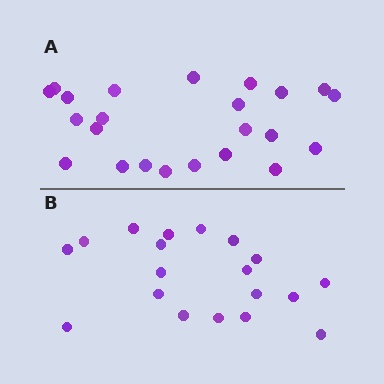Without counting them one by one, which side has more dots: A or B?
Region A (the top region) has more dots.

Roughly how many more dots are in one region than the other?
Region A has about 4 more dots than region B.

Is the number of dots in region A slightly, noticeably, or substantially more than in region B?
Region A has only slightly more — the two regions are fairly close. The ratio is roughly 1.2 to 1.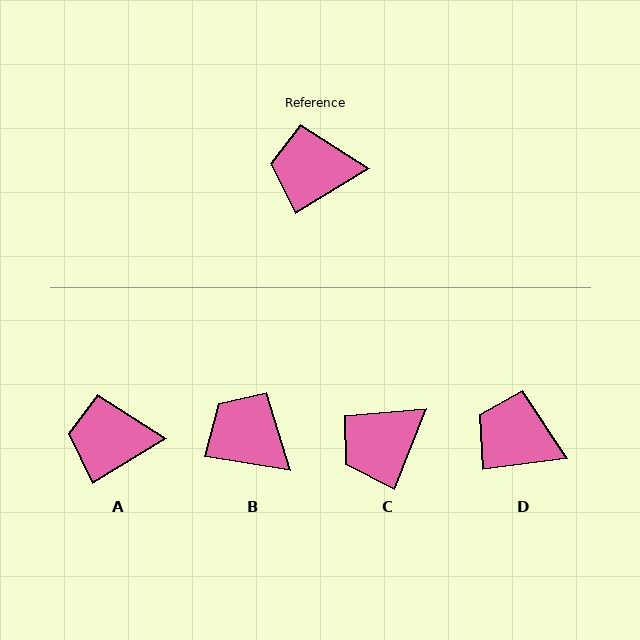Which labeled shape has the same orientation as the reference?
A.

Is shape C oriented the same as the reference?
No, it is off by about 37 degrees.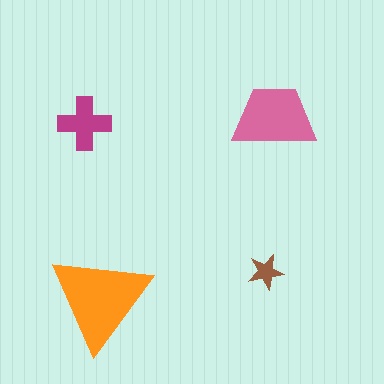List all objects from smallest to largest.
The brown star, the magenta cross, the pink trapezoid, the orange triangle.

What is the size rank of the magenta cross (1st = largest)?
3rd.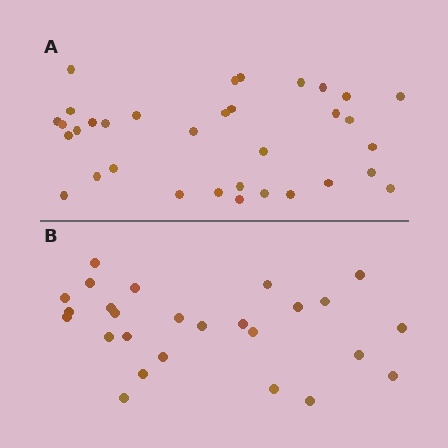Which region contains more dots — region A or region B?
Region A (the top region) has more dots.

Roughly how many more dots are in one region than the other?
Region A has roughly 8 or so more dots than region B.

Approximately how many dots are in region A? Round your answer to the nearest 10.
About 30 dots. (The exact count is 34, which rounds to 30.)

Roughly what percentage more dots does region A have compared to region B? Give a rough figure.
About 30% more.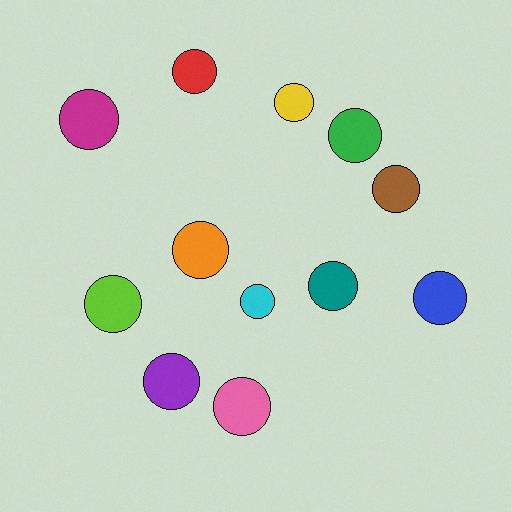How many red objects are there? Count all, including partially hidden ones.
There is 1 red object.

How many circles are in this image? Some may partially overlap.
There are 12 circles.